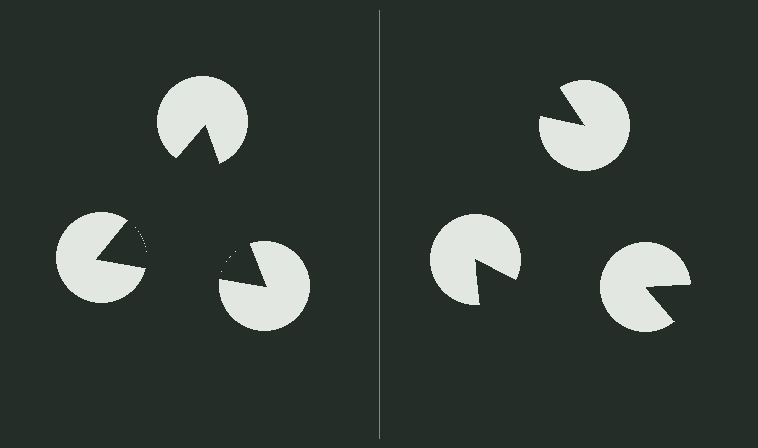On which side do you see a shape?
An illusory triangle appears on the left side. On the right side the wedge cuts are rotated, so no coherent shape forms.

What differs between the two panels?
The pac-man discs are positioned identically on both sides; only the wedge orientations differ. On the left they align to a triangle; on the right they are misaligned.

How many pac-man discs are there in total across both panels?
6 — 3 on each side.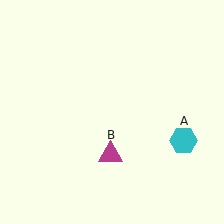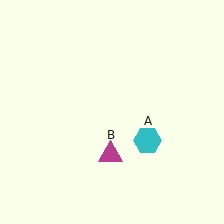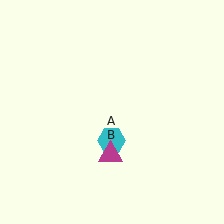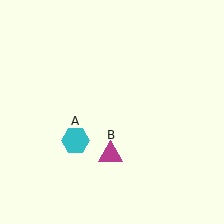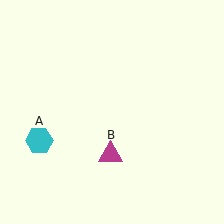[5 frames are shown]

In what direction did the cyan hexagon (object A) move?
The cyan hexagon (object A) moved left.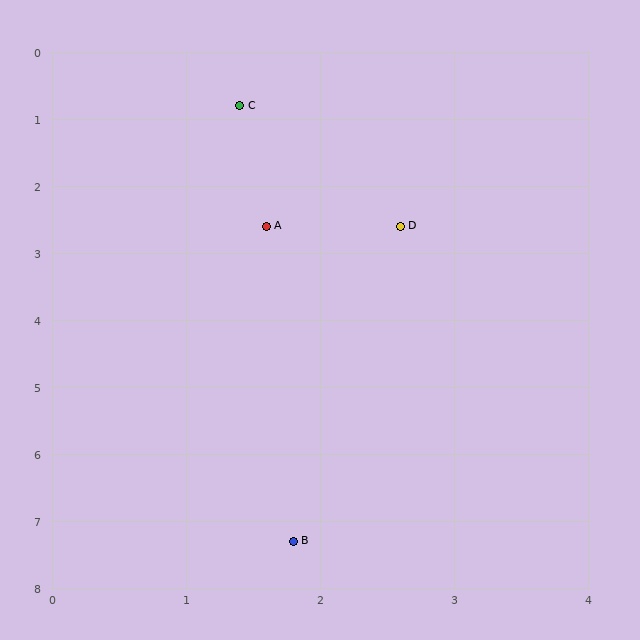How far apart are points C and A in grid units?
Points C and A are about 1.8 grid units apart.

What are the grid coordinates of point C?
Point C is at approximately (1.4, 0.8).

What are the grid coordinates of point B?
Point B is at approximately (1.8, 7.3).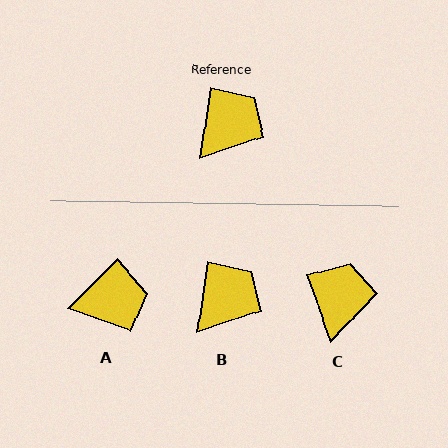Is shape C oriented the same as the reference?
No, it is off by about 28 degrees.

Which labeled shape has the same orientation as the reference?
B.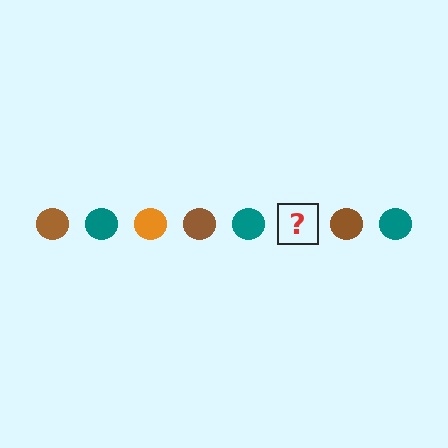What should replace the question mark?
The question mark should be replaced with an orange circle.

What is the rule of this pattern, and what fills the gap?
The rule is that the pattern cycles through brown, teal, orange circles. The gap should be filled with an orange circle.